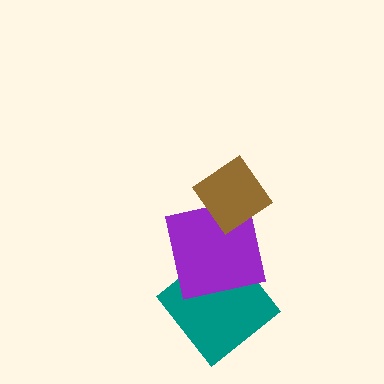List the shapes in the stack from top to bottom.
From top to bottom: the brown diamond, the purple square, the teal diamond.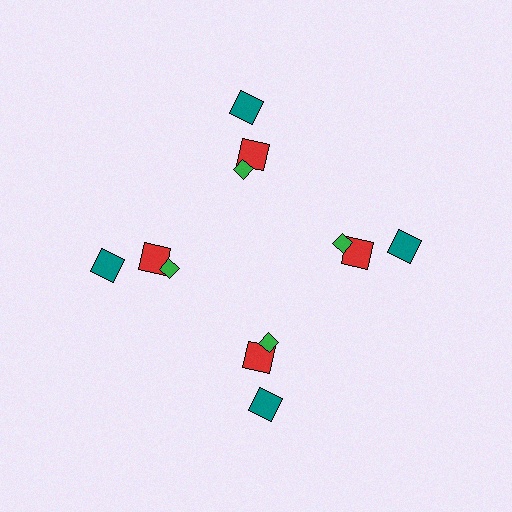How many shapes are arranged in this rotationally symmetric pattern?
There are 12 shapes, arranged in 4 groups of 3.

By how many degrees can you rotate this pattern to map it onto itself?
The pattern maps onto itself every 90 degrees of rotation.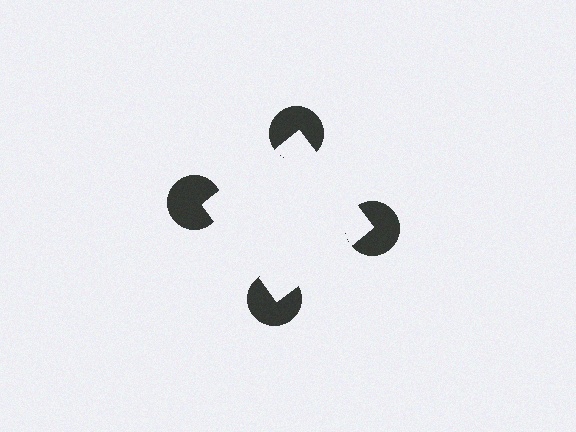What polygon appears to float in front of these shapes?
An illusory square — its edges are inferred from the aligned wedge cuts in the pac-man discs, not physically drawn.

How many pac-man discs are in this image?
There are 4 — one at each vertex of the illusory square.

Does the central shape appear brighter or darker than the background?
It typically appears slightly brighter than the background, even though no actual brightness change is drawn.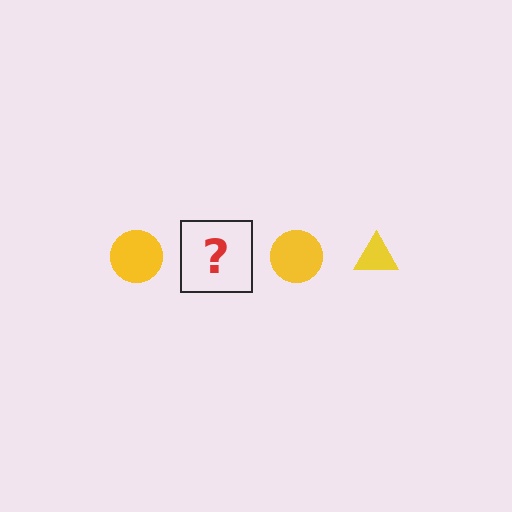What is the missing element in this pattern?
The missing element is a yellow triangle.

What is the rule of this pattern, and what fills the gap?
The rule is that the pattern cycles through circle, triangle shapes in yellow. The gap should be filled with a yellow triangle.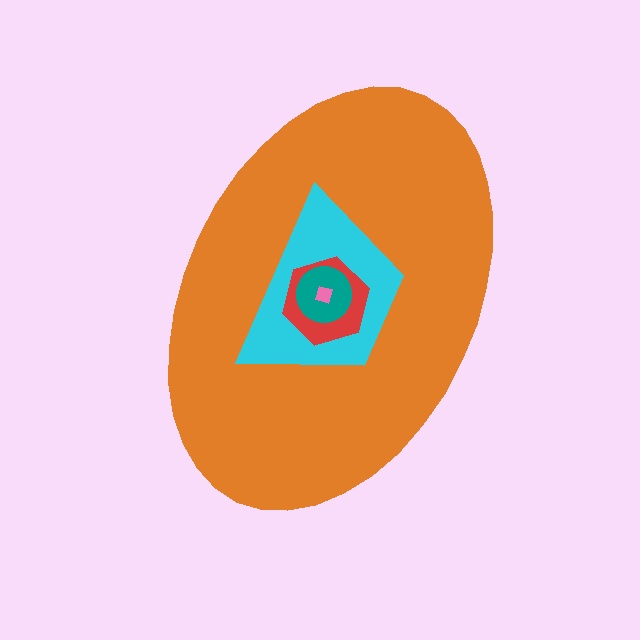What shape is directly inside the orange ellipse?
The cyan trapezoid.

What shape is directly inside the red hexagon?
The teal circle.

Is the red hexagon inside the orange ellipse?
Yes.